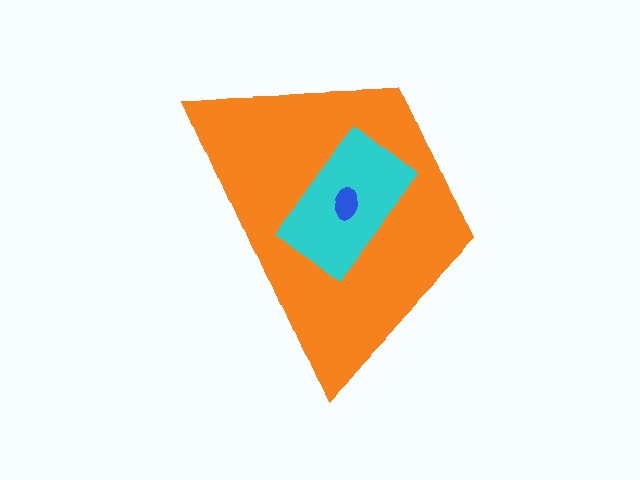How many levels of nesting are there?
3.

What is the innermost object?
The blue ellipse.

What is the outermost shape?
The orange trapezoid.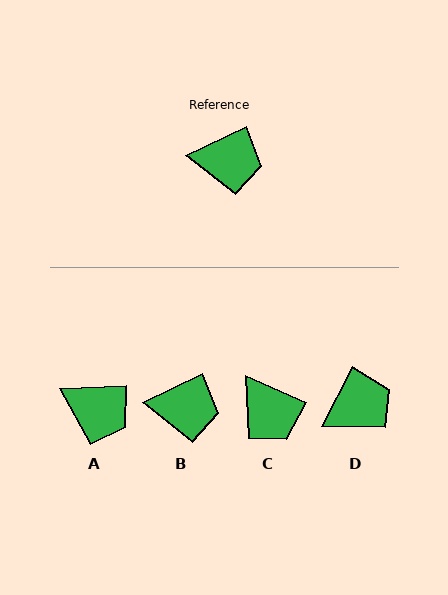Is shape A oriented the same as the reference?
No, it is off by about 23 degrees.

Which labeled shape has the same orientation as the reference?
B.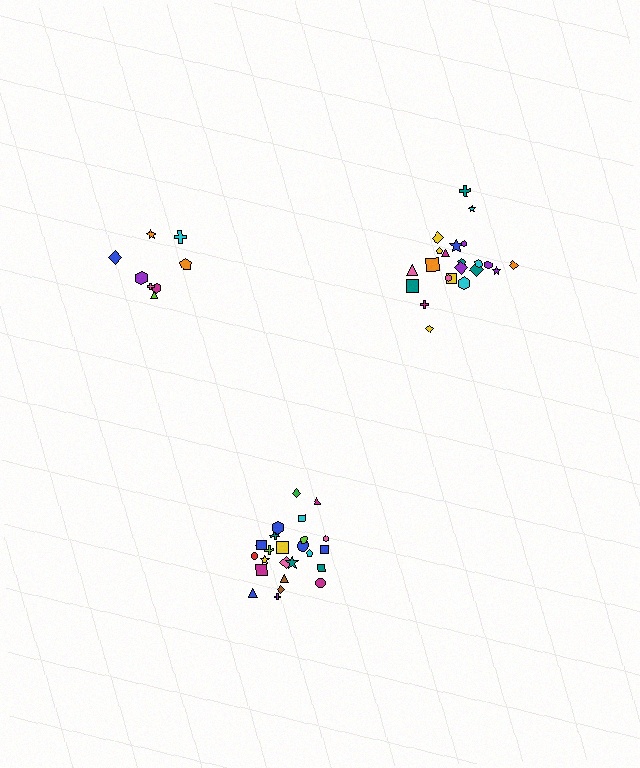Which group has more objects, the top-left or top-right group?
The top-right group.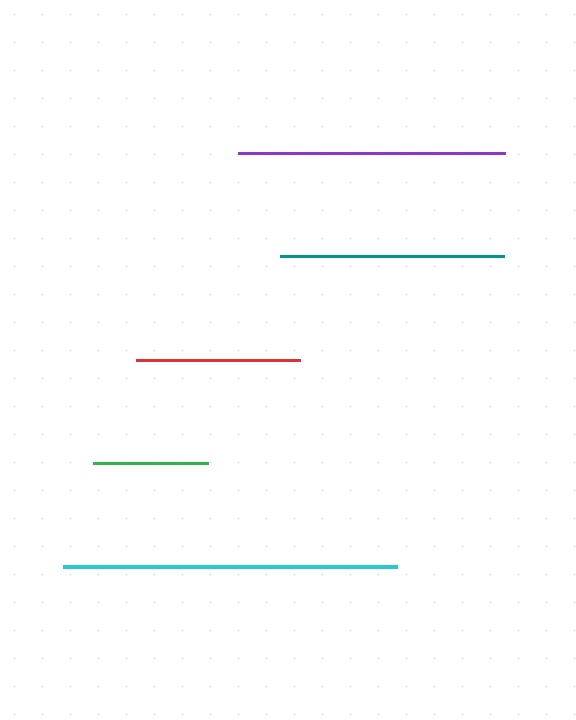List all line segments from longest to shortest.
From longest to shortest: cyan, purple, teal, red, green.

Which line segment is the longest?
The cyan line is the longest at approximately 334 pixels.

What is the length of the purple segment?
The purple segment is approximately 267 pixels long.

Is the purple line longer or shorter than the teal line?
The purple line is longer than the teal line.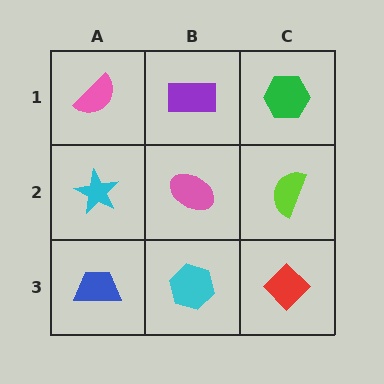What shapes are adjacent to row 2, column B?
A purple rectangle (row 1, column B), a cyan hexagon (row 3, column B), a cyan star (row 2, column A), a lime semicircle (row 2, column C).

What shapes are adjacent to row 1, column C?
A lime semicircle (row 2, column C), a purple rectangle (row 1, column B).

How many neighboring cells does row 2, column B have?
4.